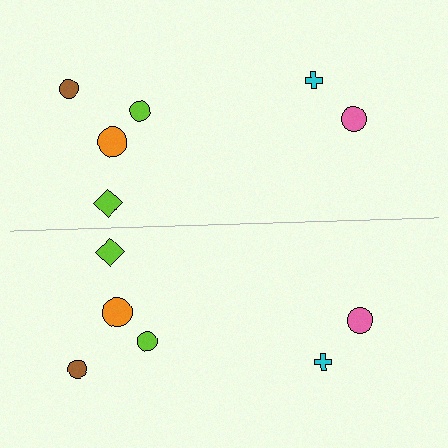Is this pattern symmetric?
Yes, this pattern has bilateral (reflection) symmetry.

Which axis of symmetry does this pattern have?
The pattern has a horizontal axis of symmetry running through the center of the image.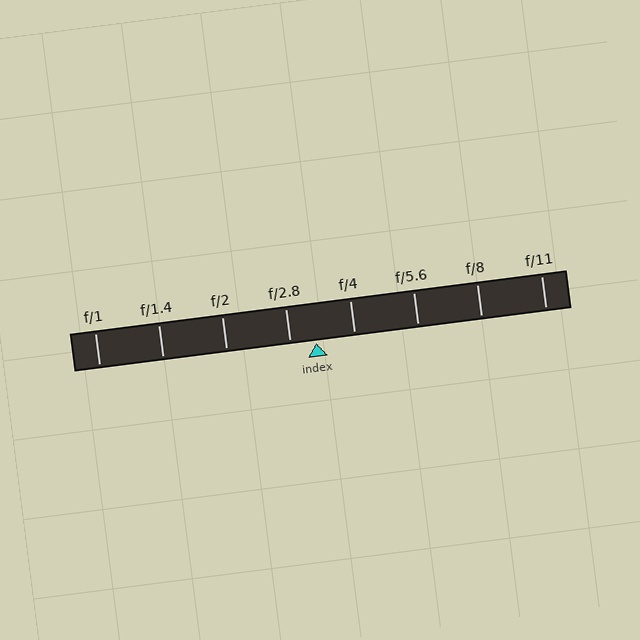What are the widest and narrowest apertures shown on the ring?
The widest aperture shown is f/1 and the narrowest is f/11.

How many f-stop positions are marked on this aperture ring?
There are 8 f-stop positions marked.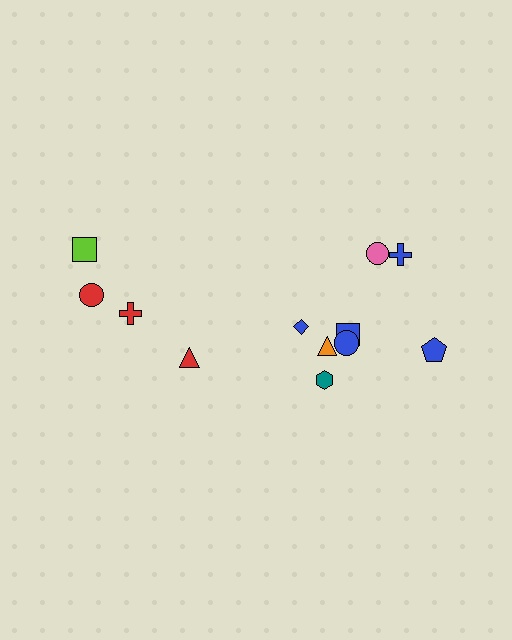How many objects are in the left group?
There are 4 objects.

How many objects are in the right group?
There are 8 objects.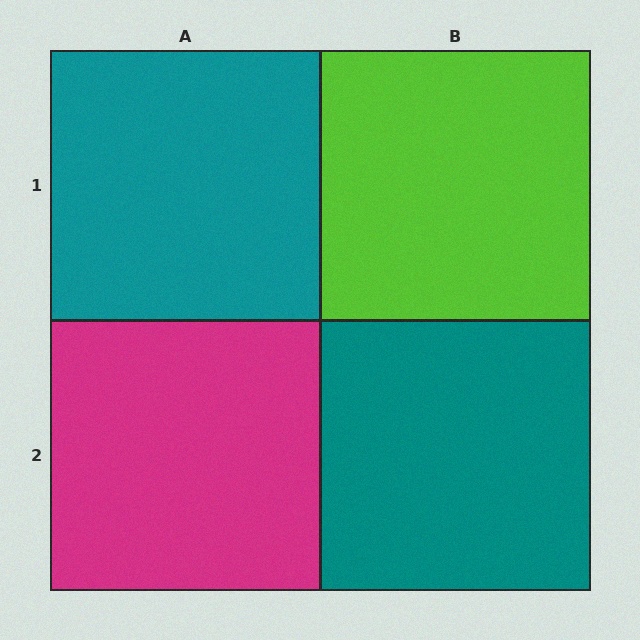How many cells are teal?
2 cells are teal.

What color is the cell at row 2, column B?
Teal.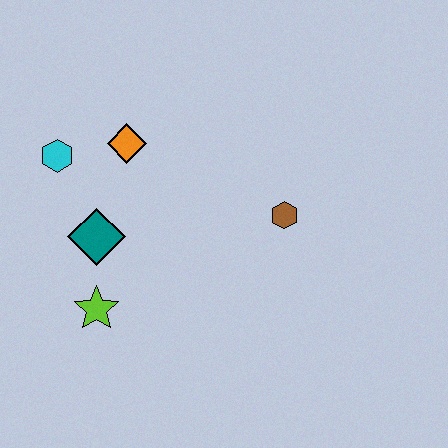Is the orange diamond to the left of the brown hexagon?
Yes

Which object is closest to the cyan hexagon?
The orange diamond is closest to the cyan hexagon.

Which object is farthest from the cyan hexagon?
The brown hexagon is farthest from the cyan hexagon.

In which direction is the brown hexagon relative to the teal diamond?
The brown hexagon is to the right of the teal diamond.